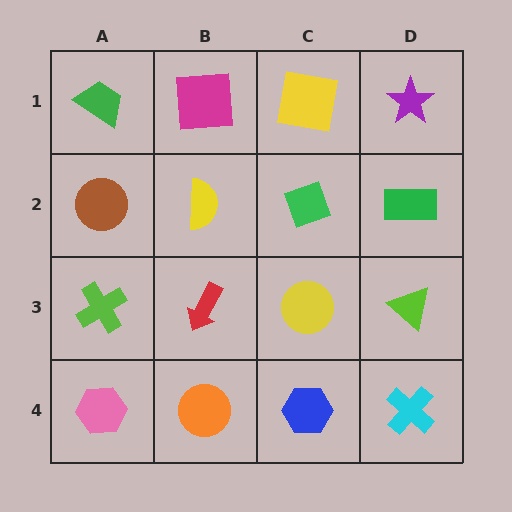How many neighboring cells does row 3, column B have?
4.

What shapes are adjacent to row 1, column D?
A green rectangle (row 2, column D), a yellow square (row 1, column C).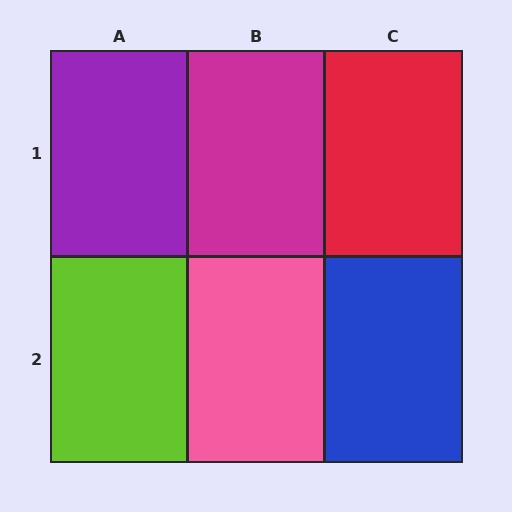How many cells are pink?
1 cell is pink.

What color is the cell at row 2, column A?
Lime.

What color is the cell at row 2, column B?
Pink.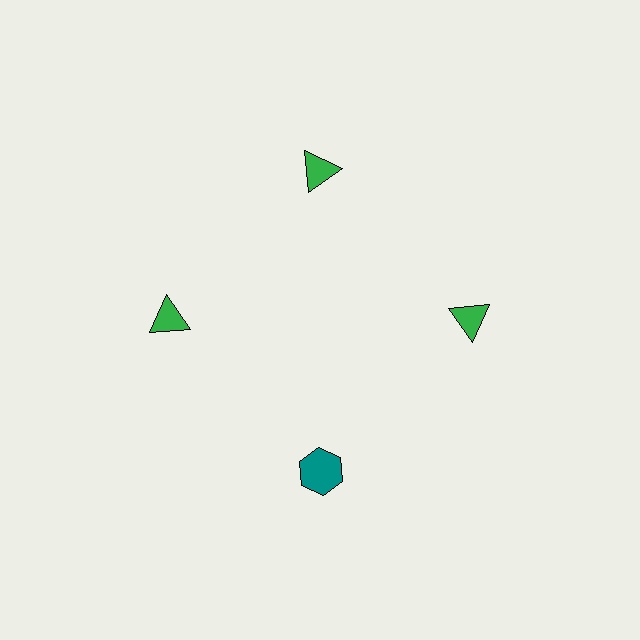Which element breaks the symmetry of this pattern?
The teal hexagon at roughly the 6 o'clock position breaks the symmetry. All other shapes are green triangles.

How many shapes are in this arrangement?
There are 4 shapes arranged in a ring pattern.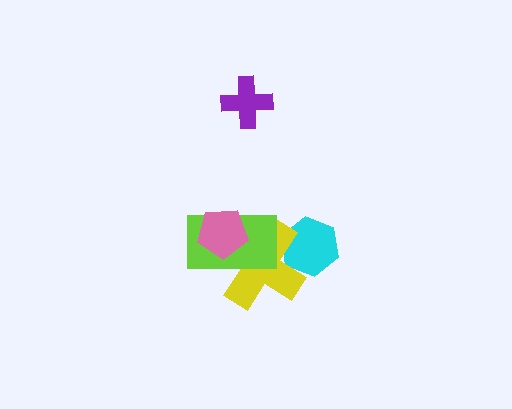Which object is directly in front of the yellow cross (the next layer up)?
The lime rectangle is directly in front of the yellow cross.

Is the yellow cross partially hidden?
Yes, it is partially covered by another shape.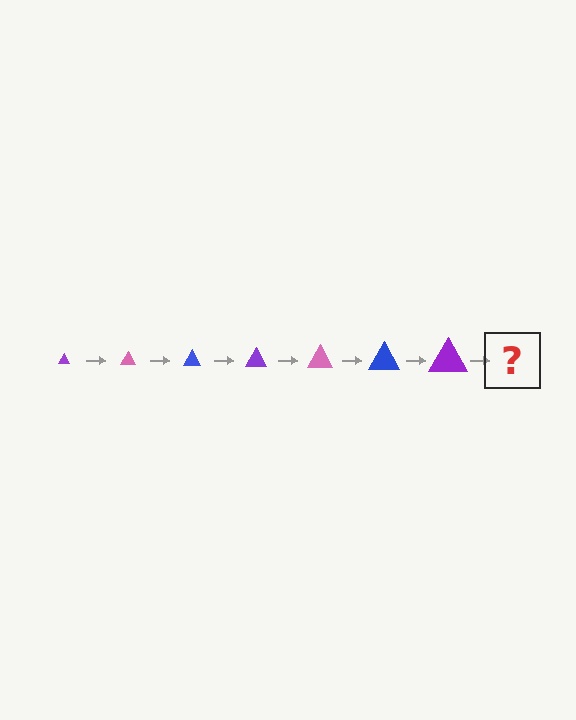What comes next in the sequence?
The next element should be a pink triangle, larger than the previous one.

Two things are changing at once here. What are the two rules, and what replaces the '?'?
The two rules are that the triangle grows larger each step and the color cycles through purple, pink, and blue. The '?' should be a pink triangle, larger than the previous one.